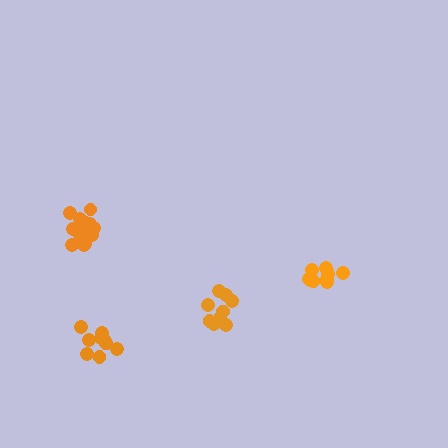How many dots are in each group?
Group 1: 10 dots, Group 2: 13 dots, Group 3: 10 dots, Group 4: 9 dots (42 total).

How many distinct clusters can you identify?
There are 4 distinct clusters.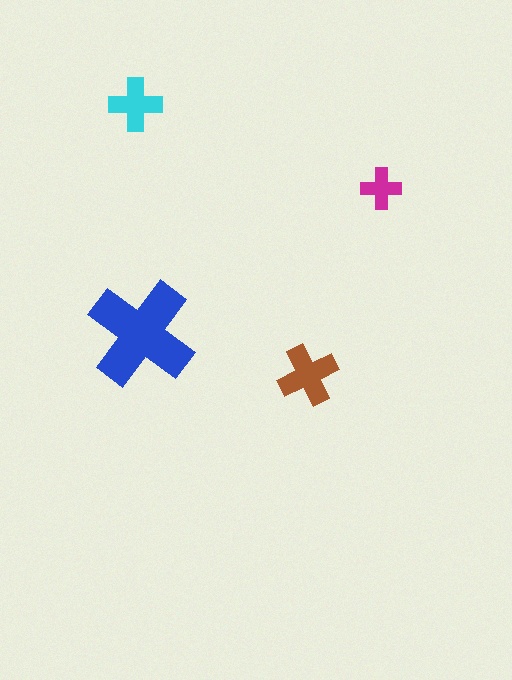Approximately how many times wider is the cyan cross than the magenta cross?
About 1.5 times wider.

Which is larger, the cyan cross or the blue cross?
The blue one.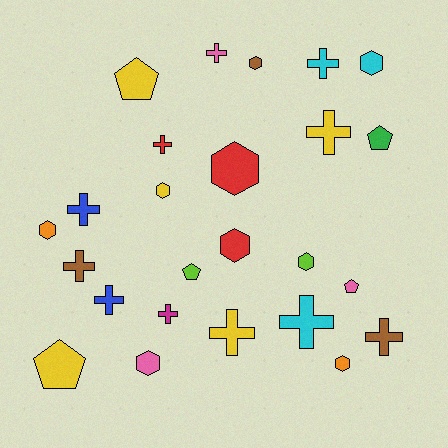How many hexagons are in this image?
There are 9 hexagons.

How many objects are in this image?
There are 25 objects.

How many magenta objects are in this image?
There is 1 magenta object.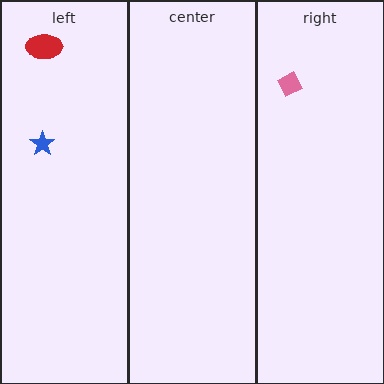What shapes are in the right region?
The pink diamond.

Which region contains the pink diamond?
The right region.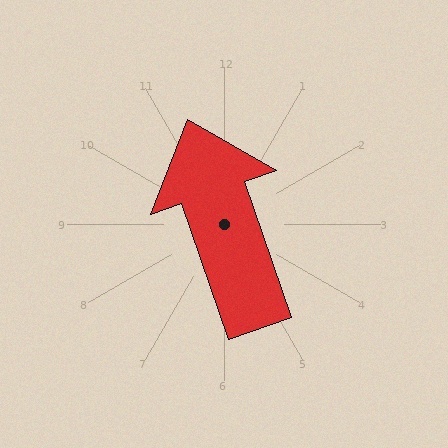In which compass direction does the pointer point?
North.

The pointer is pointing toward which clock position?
Roughly 11 o'clock.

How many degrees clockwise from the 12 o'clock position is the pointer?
Approximately 341 degrees.